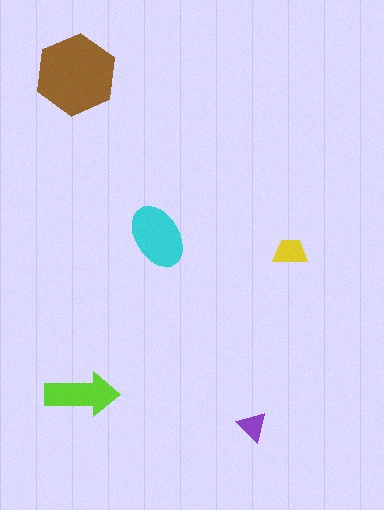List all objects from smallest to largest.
The purple triangle, the yellow trapezoid, the lime arrow, the cyan ellipse, the brown hexagon.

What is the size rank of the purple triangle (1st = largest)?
5th.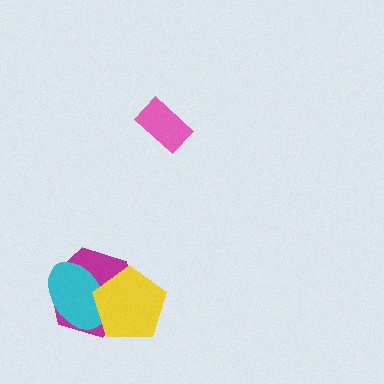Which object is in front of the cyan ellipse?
The yellow pentagon is in front of the cyan ellipse.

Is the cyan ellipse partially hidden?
Yes, it is partially covered by another shape.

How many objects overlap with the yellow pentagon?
2 objects overlap with the yellow pentagon.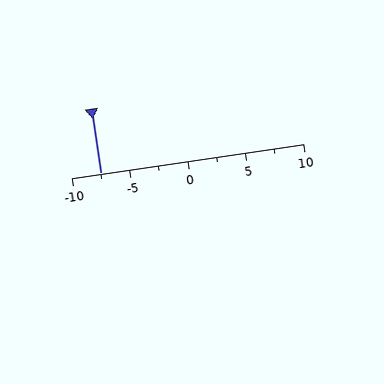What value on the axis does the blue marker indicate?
The marker indicates approximately -7.5.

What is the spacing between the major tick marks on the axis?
The major ticks are spaced 5 apart.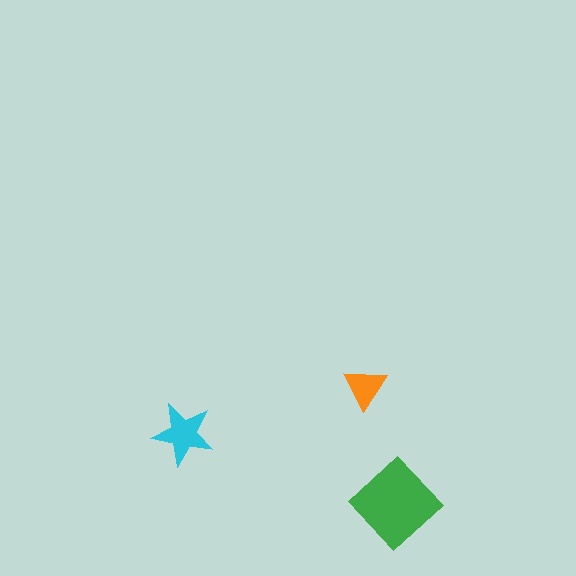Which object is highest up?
The orange triangle is topmost.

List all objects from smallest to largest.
The orange triangle, the cyan star, the green diamond.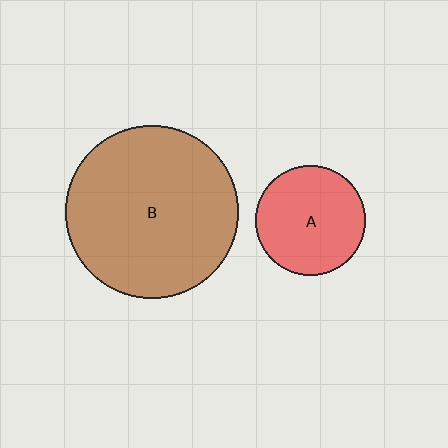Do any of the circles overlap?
No, none of the circles overlap.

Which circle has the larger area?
Circle B (brown).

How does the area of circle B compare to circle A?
Approximately 2.4 times.